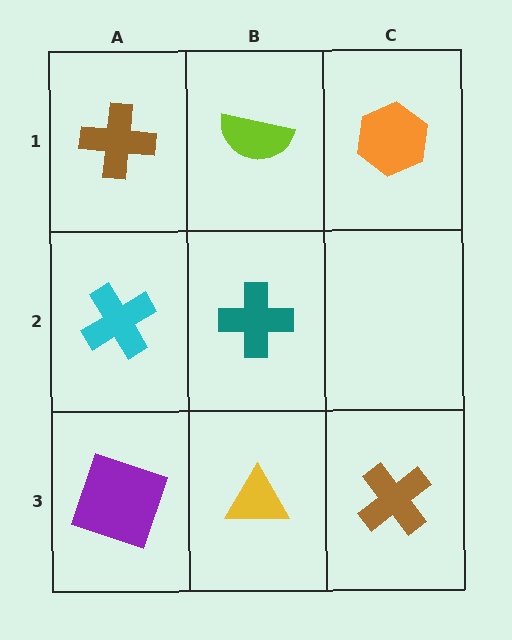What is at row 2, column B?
A teal cross.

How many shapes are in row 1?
3 shapes.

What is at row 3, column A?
A purple square.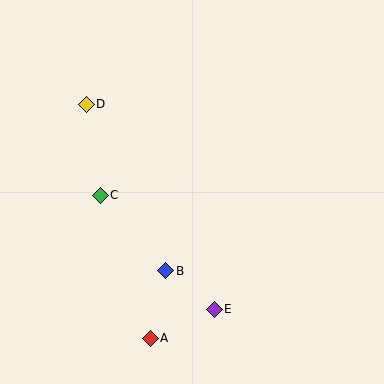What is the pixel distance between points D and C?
The distance between D and C is 92 pixels.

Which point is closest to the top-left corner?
Point D is closest to the top-left corner.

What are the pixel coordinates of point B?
Point B is at (166, 271).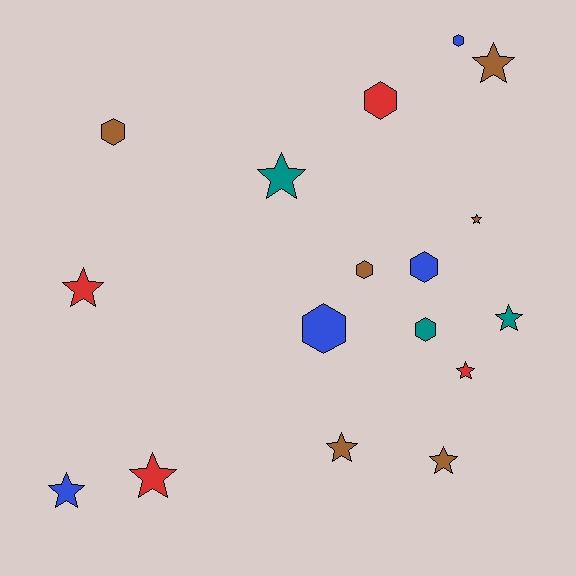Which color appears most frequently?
Brown, with 6 objects.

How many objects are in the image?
There are 17 objects.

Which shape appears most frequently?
Star, with 10 objects.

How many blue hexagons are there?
There are 3 blue hexagons.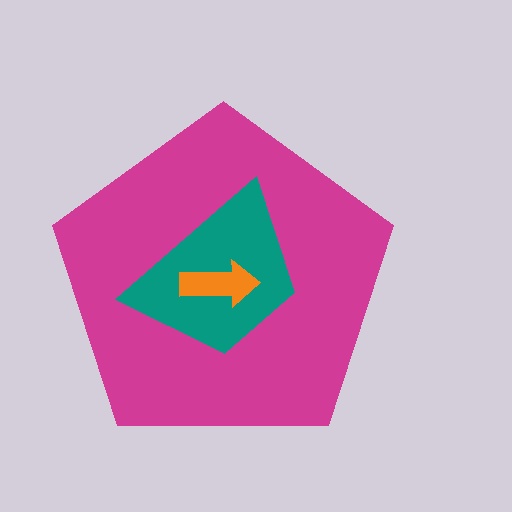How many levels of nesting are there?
3.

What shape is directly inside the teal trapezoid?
The orange arrow.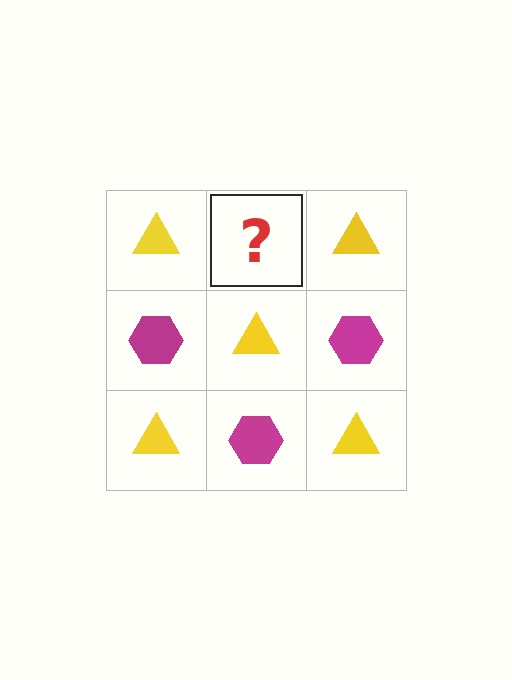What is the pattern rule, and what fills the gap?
The rule is that it alternates yellow triangle and magenta hexagon in a checkerboard pattern. The gap should be filled with a magenta hexagon.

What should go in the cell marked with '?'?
The missing cell should contain a magenta hexagon.